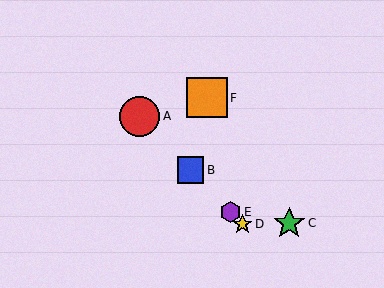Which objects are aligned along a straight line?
Objects A, B, D, E are aligned along a straight line.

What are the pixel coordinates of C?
Object C is at (289, 223).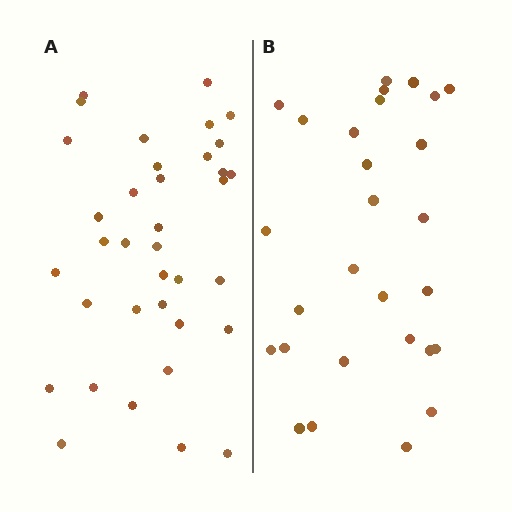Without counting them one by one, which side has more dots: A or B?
Region A (the left region) has more dots.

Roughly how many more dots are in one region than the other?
Region A has roughly 8 or so more dots than region B.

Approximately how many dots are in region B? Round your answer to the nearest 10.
About 30 dots. (The exact count is 28, which rounds to 30.)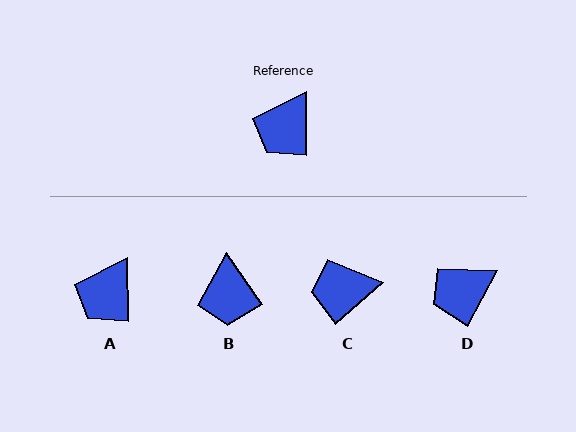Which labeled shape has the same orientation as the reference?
A.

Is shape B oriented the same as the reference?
No, it is off by about 35 degrees.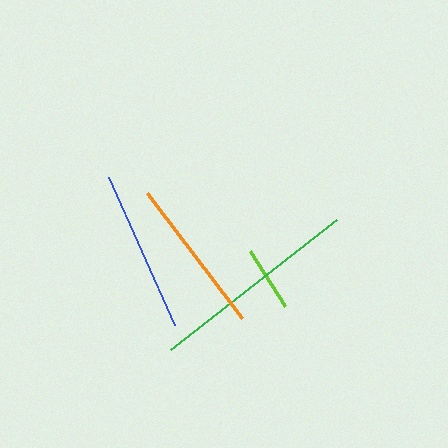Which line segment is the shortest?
The lime line is the shortest at approximately 65 pixels.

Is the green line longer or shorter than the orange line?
The green line is longer than the orange line.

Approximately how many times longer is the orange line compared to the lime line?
The orange line is approximately 2.4 times the length of the lime line.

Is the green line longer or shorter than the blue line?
The green line is longer than the blue line.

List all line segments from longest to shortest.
From longest to shortest: green, blue, orange, lime.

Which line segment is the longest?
The green line is the longest at approximately 211 pixels.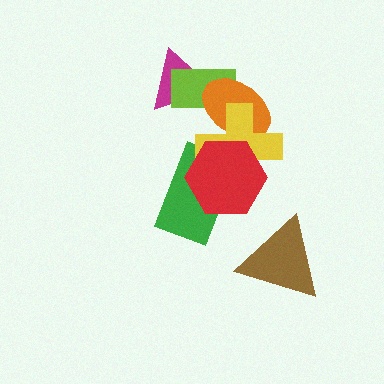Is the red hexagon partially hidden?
No, no other shape covers it.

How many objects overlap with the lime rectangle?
2 objects overlap with the lime rectangle.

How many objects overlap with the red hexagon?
3 objects overlap with the red hexagon.